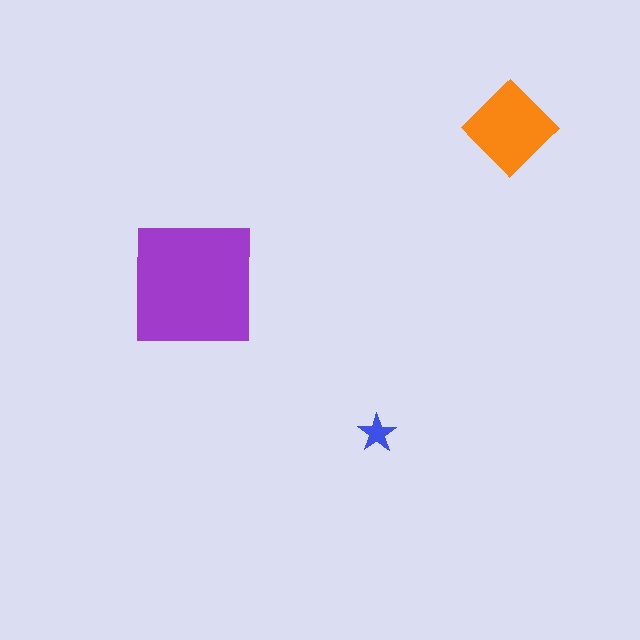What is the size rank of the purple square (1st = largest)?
1st.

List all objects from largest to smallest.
The purple square, the orange diamond, the blue star.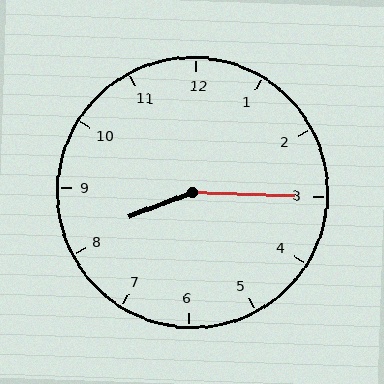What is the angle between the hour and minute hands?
Approximately 158 degrees.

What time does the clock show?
8:15.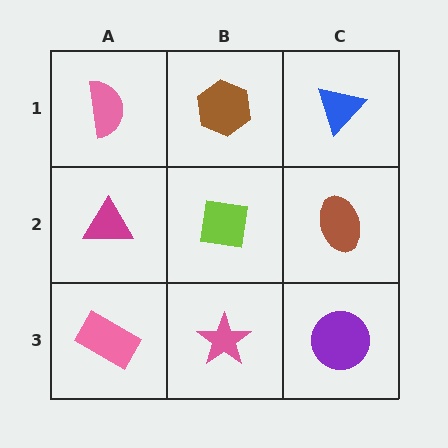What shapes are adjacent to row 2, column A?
A pink semicircle (row 1, column A), a pink rectangle (row 3, column A), a lime square (row 2, column B).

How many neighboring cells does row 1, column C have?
2.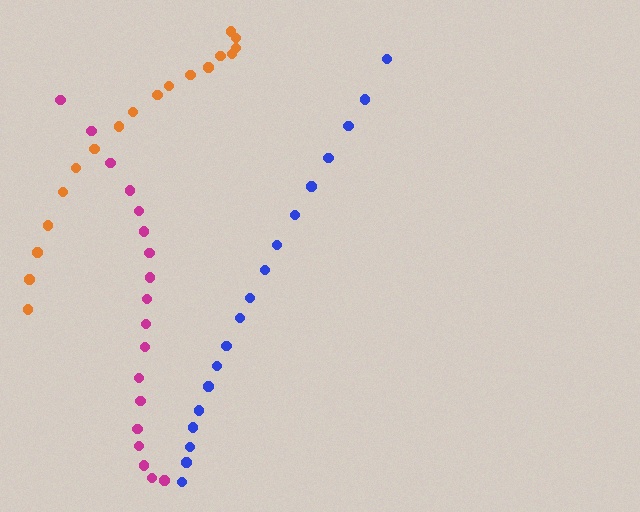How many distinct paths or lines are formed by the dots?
There are 3 distinct paths.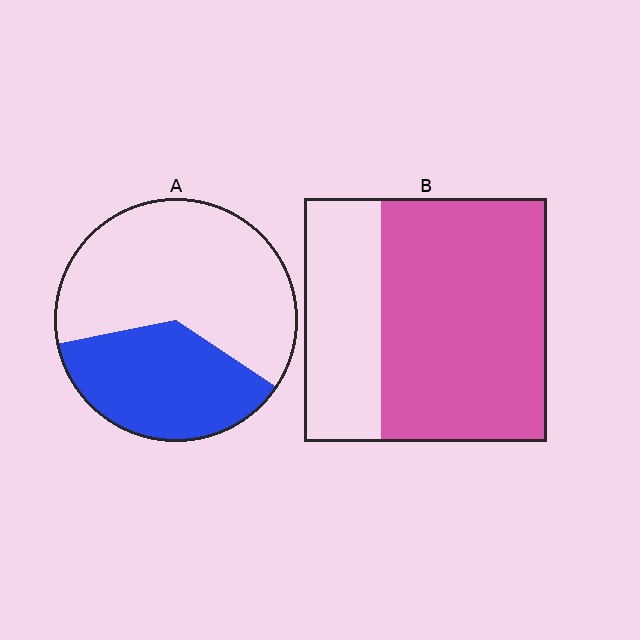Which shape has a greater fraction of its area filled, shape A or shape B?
Shape B.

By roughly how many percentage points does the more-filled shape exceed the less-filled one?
By roughly 30 percentage points (B over A).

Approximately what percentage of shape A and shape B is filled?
A is approximately 40% and B is approximately 70%.